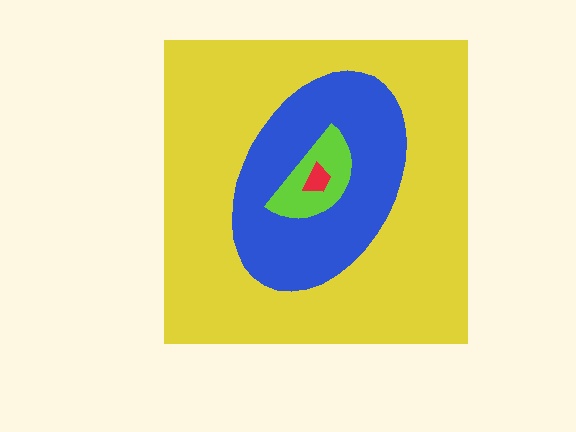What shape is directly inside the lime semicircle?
The red trapezoid.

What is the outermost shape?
The yellow square.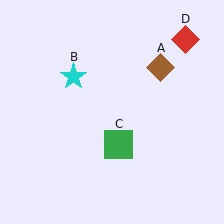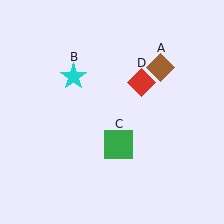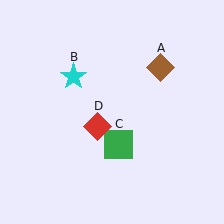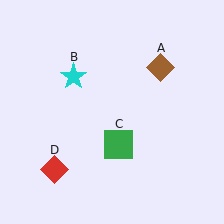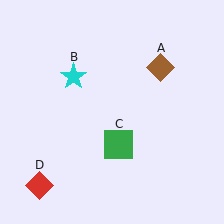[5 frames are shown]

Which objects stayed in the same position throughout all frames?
Brown diamond (object A) and cyan star (object B) and green square (object C) remained stationary.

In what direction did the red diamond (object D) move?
The red diamond (object D) moved down and to the left.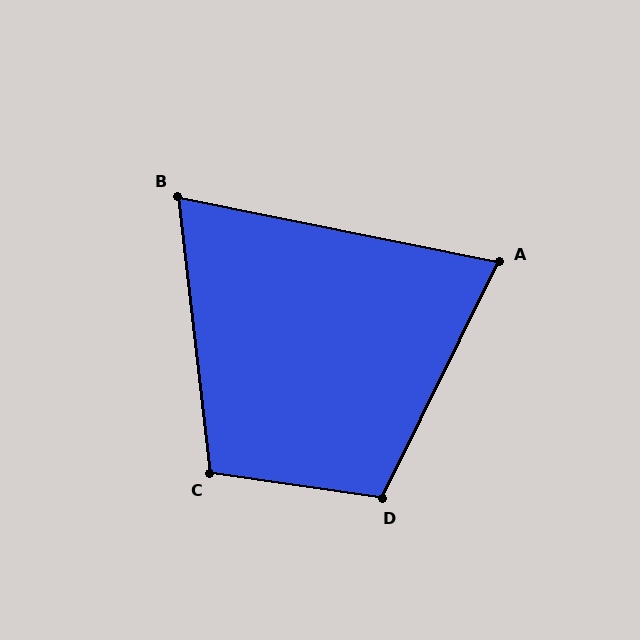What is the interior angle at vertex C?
Approximately 105 degrees (obtuse).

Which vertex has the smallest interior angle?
B, at approximately 72 degrees.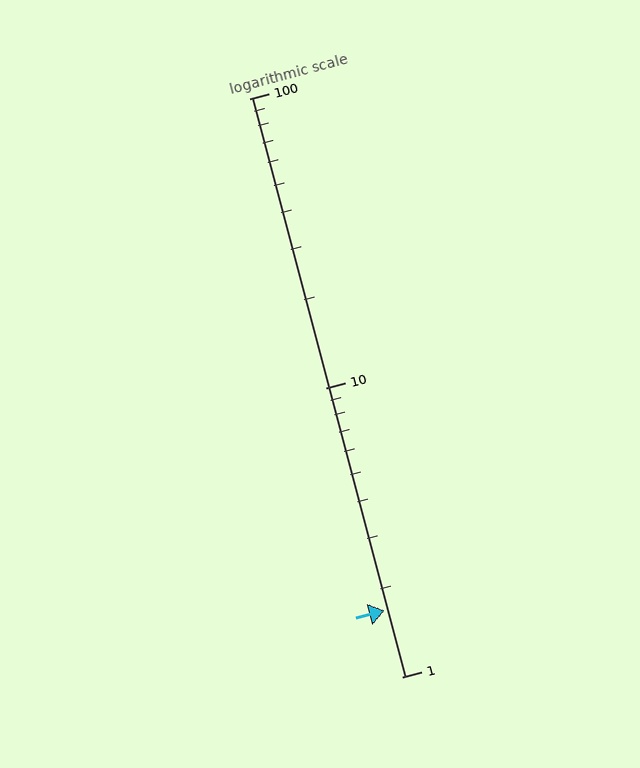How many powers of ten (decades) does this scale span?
The scale spans 2 decades, from 1 to 100.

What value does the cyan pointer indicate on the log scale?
The pointer indicates approximately 1.7.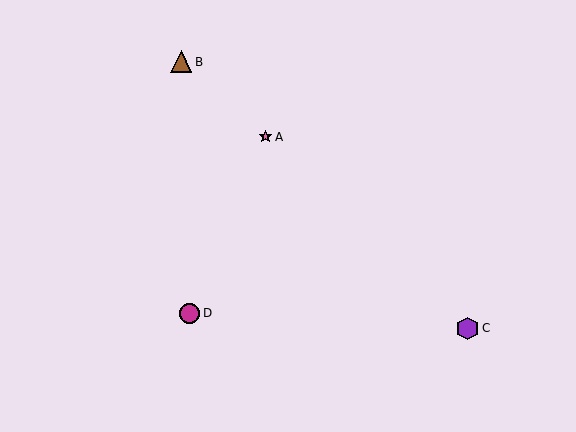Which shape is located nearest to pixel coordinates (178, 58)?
The brown triangle (labeled B) at (181, 62) is nearest to that location.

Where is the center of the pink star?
The center of the pink star is at (266, 137).